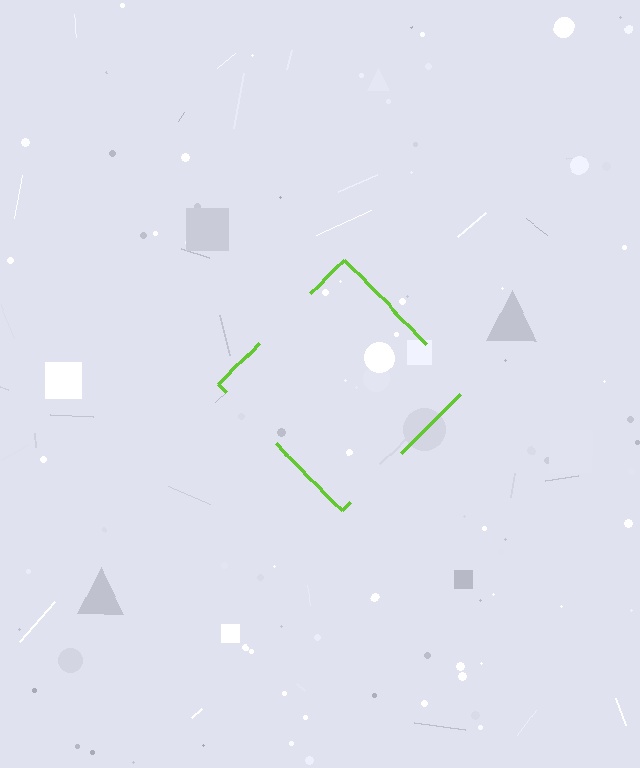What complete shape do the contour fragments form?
The contour fragments form a diamond.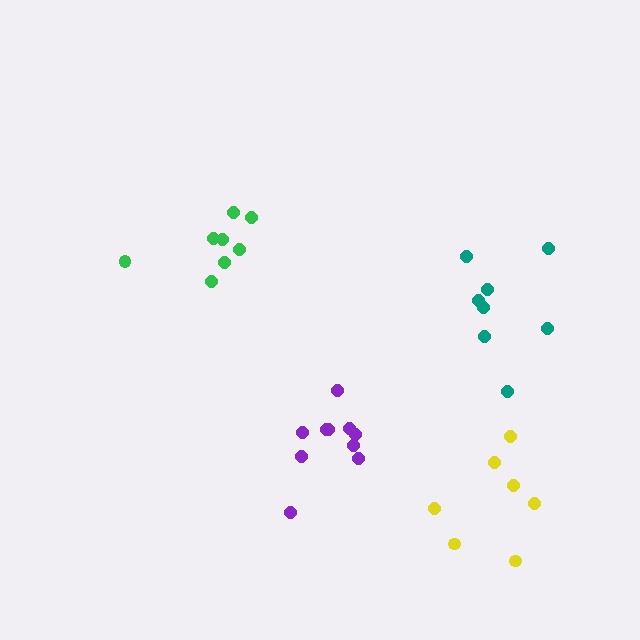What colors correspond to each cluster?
The clusters are colored: teal, green, purple, yellow.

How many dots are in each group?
Group 1: 8 dots, Group 2: 8 dots, Group 3: 10 dots, Group 4: 7 dots (33 total).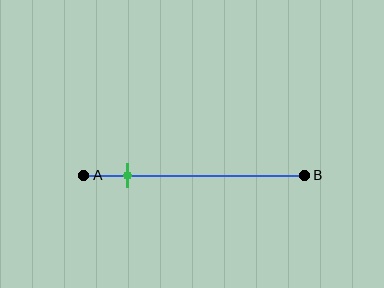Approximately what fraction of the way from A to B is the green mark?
The green mark is approximately 20% of the way from A to B.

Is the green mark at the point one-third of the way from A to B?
No, the mark is at about 20% from A, not at the 33% one-third point.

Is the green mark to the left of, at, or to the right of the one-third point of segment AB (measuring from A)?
The green mark is to the left of the one-third point of segment AB.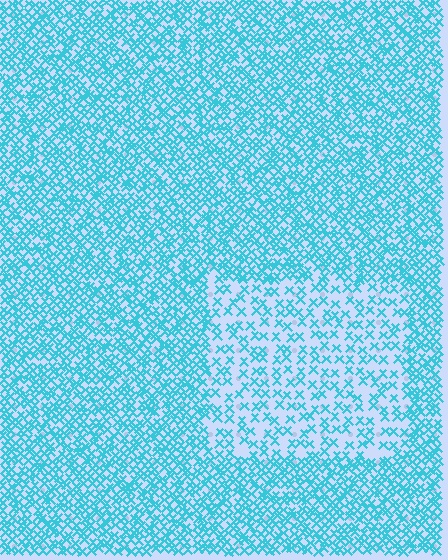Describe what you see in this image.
The image contains small cyan elements arranged at two different densities. A rectangle-shaped region is visible where the elements are less densely packed than the surrounding area.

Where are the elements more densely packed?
The elements are more densely packed outside the rectangle boundary.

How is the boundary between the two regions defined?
The boundary is defined by a change in element density (approximately 2.2x ratio). All elements are the same color, size, and shape.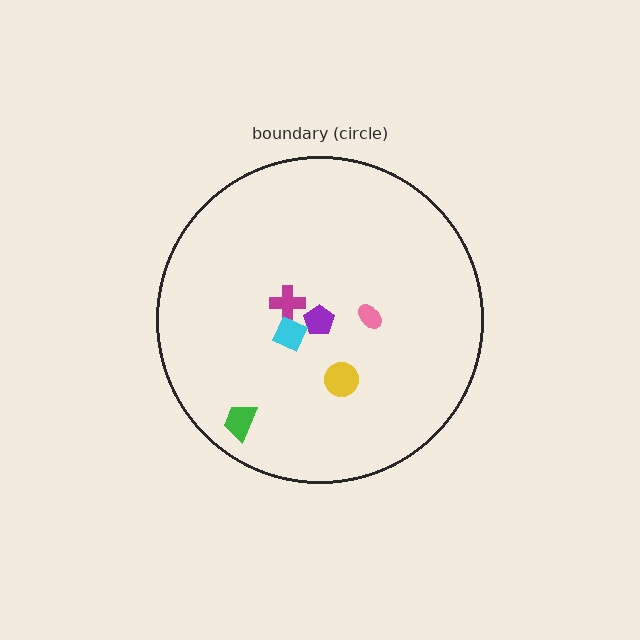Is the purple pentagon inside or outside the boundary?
Inside.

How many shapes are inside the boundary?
6 inside, 0 outside.